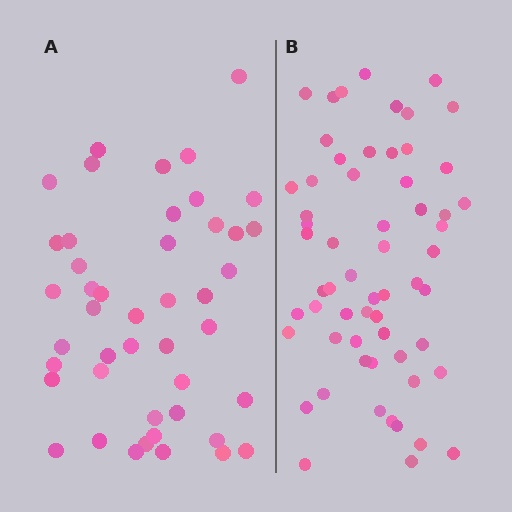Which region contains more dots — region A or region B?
Region B (the right region) has more dots.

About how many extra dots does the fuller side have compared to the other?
Region B has approximately 15 more dots than region A.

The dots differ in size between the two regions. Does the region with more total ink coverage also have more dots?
No. Region A has more total ink coverage because its dots are larger, but region B actually contains more individual dots. Total area can be misleading — the number of items is what matters here.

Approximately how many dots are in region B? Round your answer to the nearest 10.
About 60 dots.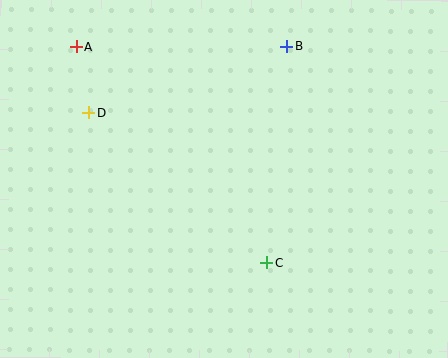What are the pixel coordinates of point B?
Point B is at (287, 47).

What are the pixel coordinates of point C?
Point C is at (266, 263).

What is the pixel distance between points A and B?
The distance between A and B is 211 pixels.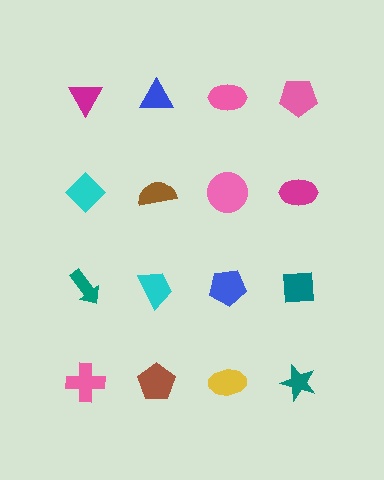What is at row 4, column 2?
A brown pentagon.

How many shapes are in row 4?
4 shapes.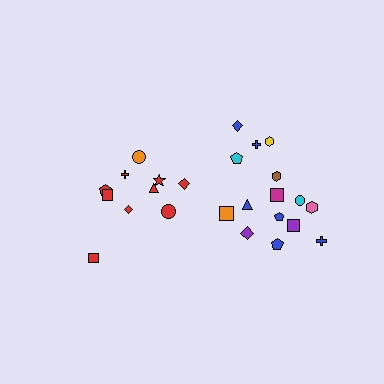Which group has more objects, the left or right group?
The right group.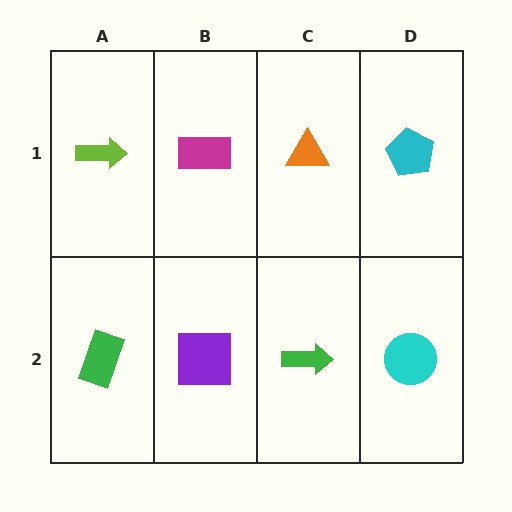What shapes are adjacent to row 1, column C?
A green arrow (row 2, column C), a magenta rectangle (row 1, column B), a cyan pentagon (row 1, column D).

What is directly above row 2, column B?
A magenta rectangle.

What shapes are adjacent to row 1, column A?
A green rectangle (row 2, column A), a magenta rectangle (row 1, column B).